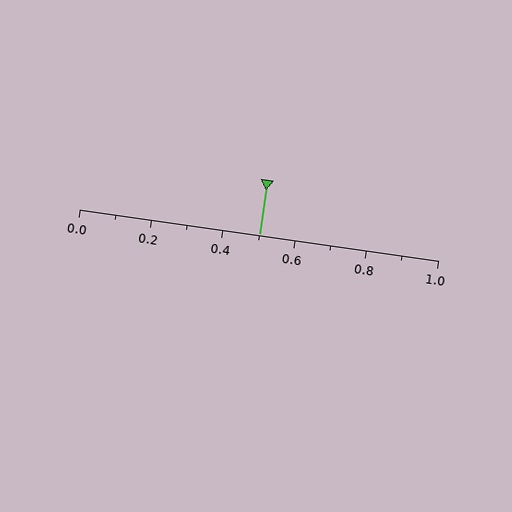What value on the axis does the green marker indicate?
The marker indicates approximately 0.5.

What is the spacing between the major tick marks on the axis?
The major ticks are spaced 0.2 apart.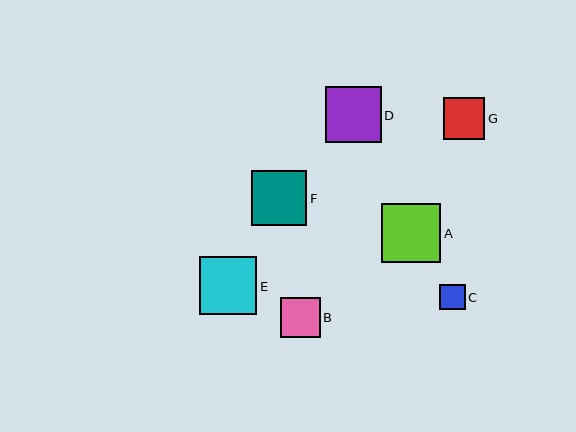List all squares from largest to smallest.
From largest to smallest: A, E, D, F, G, B, C.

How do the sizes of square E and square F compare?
Square E and square F are approximately the same size.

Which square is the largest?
Square A is the largest with a size of approximately 59 pixels.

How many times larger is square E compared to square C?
Square E is approximately 2.3 times the size of square C.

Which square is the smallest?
Square C is the smallest with a size of approximately 25 pixels.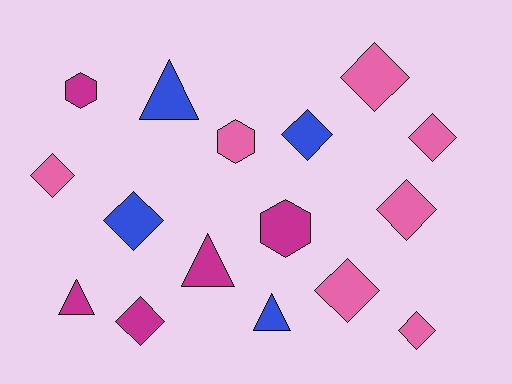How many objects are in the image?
There are 16 objects.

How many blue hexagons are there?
There are no blue hexagons.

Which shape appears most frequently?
Diamond, with 9 objects.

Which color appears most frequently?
Pink, with 7 objects.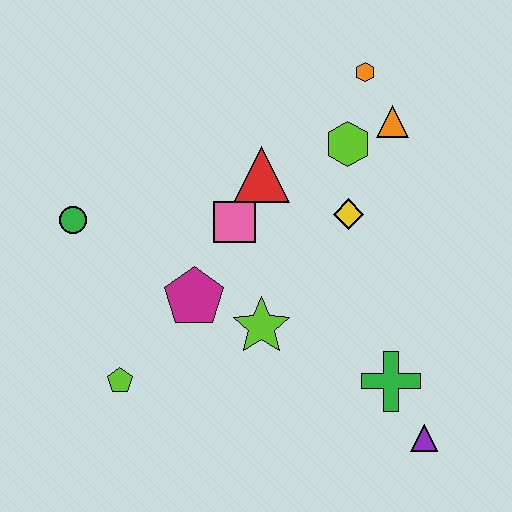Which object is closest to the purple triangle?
The green cross is closest to the purple triangle.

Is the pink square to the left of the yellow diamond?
Yes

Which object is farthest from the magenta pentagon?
The orange hexagon is farthest from the magenta pentagon.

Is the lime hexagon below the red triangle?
No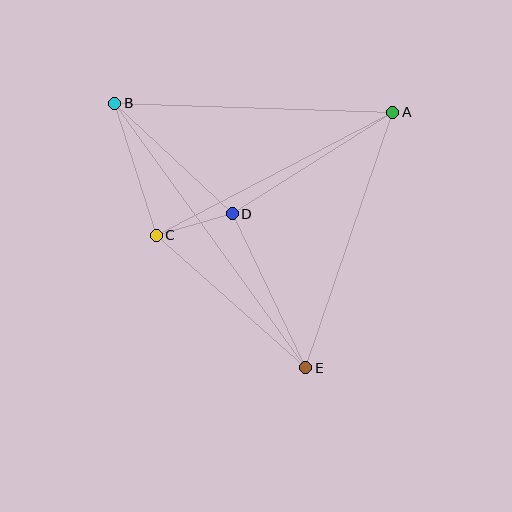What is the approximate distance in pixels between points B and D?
The distance between B and D is approximately 161 pixels.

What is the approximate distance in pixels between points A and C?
The distance between A and C is approximately 266 pixels.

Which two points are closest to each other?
Points C and D are closest to each other.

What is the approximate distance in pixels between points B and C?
The distance between B and C is approximately 138 pixels.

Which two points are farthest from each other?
Points B and E are farthest from each other.